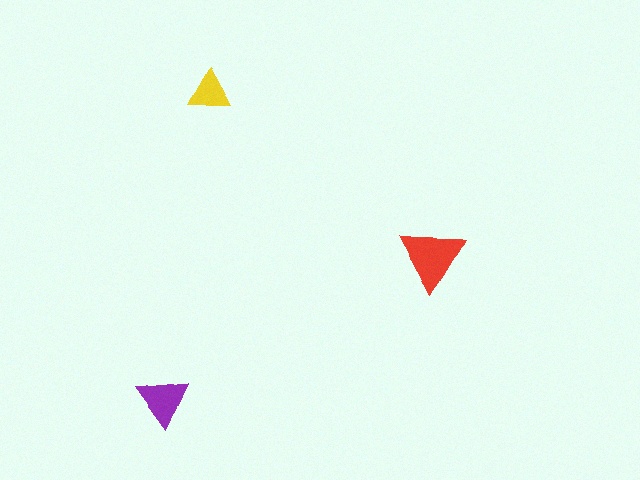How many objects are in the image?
There are 3 objects in the image.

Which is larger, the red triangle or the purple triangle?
The red one.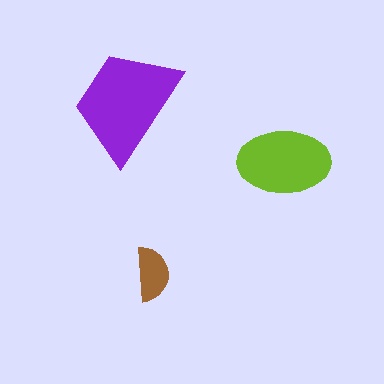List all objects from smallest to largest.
The brown semicircle, the lime ellipse, the purple trapezoid.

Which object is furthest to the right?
The lime ellipse is rightmost.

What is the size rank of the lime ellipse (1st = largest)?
2nd.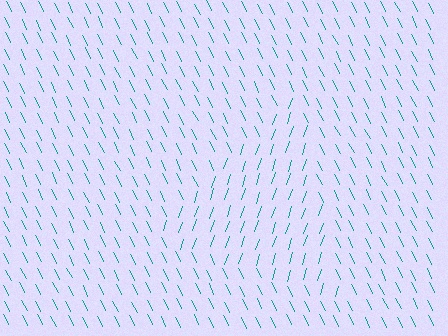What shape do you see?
I see a triangle.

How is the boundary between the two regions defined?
The boundary is defined purely by a change in line orientation (approximately 45 degrees difference). All lines are the same color and thickness.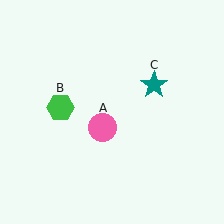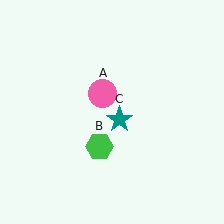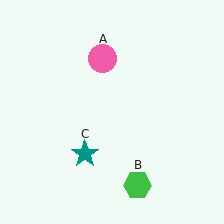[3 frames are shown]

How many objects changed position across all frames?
3 objects changed position: pink circle (object A), green hexagon (object B), teal star (object C).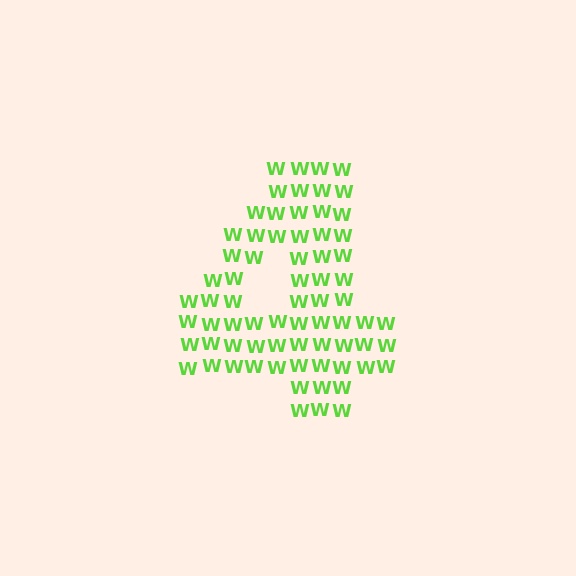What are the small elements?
The small elements are letter W's.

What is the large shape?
The large shape is the digit 4.